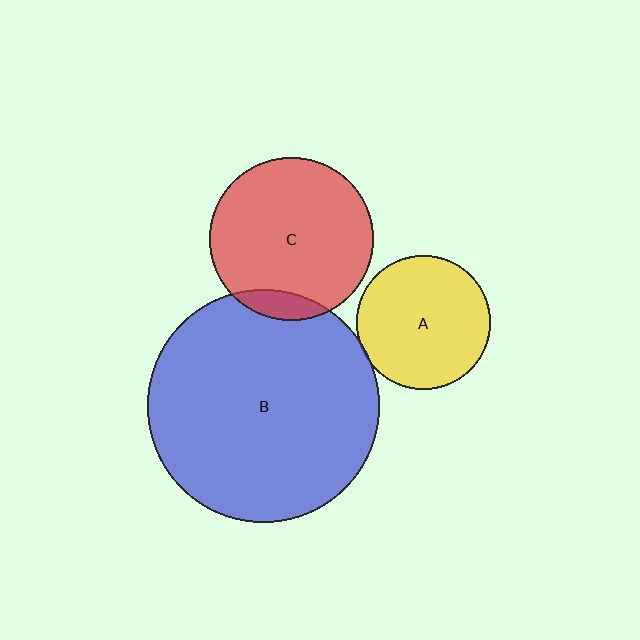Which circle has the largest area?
Circle B (blue).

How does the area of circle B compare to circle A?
Approximately 3.0 times.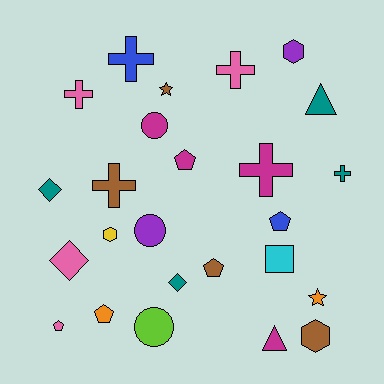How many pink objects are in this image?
There are 4 pink objects.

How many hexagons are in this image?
There are 3 hexagons.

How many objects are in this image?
There are 25 objects.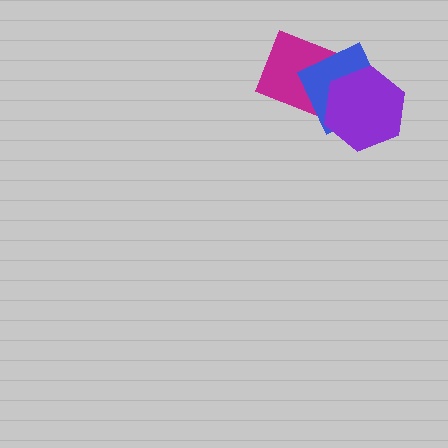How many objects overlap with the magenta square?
1 object overlaps with the magenta square.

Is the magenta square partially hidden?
Yes, it is partially covered by another shape.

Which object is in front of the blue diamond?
The purple hexagon is in front of the blue diamond.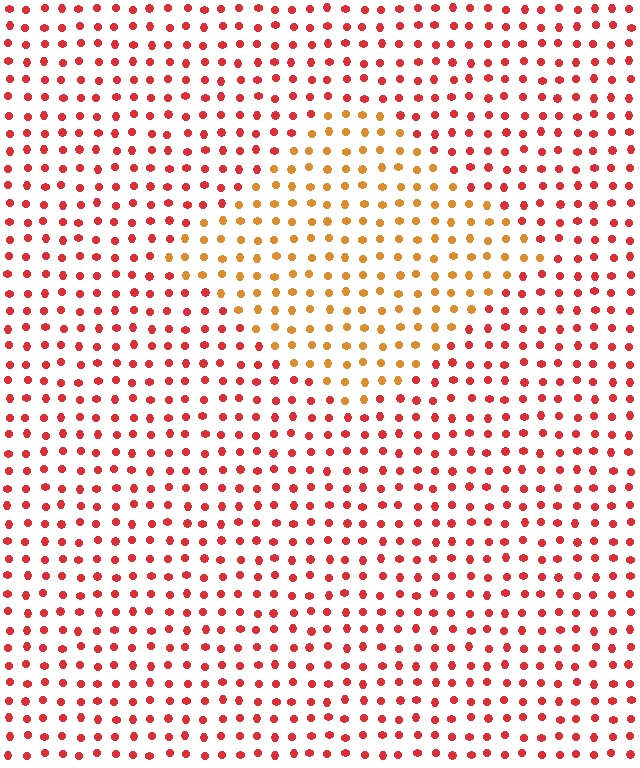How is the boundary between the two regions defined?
The boundary is defined purely by a slight shift in hue (about 36 degrees). Spacing, size, and orientation are identical on both sides.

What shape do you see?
I see a diamond.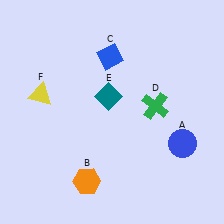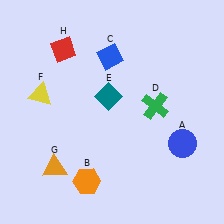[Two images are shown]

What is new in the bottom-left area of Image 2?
An orange triangle (G) was added in the bottom-left area of Image 2.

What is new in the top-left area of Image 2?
A red diamond (H) was added in the top-left area of Image 2.